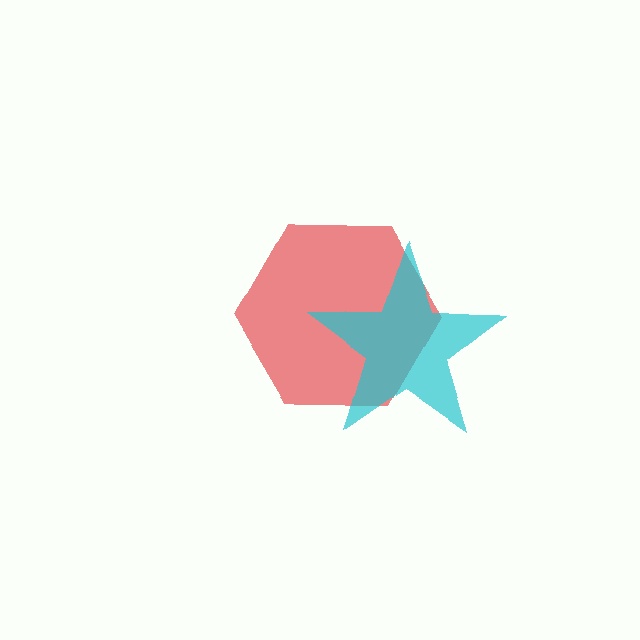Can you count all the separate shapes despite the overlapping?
Yes, there are 2 separate shapes.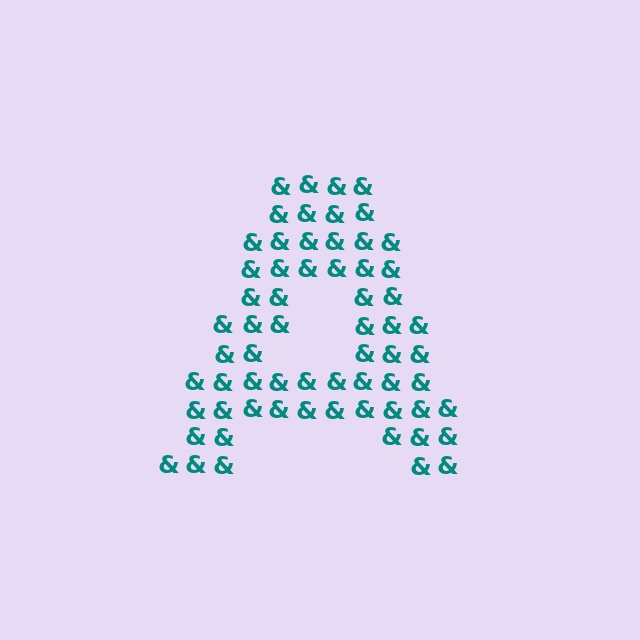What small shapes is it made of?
It is made of small ampersands.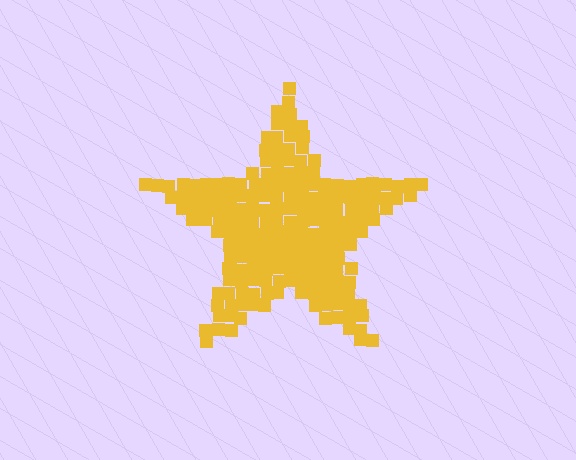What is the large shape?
The large shape is a star.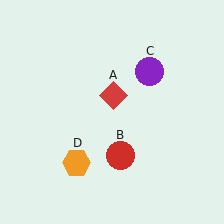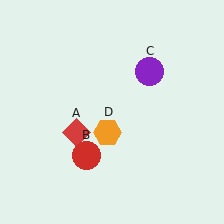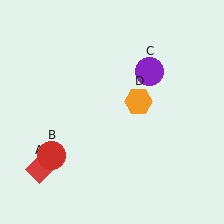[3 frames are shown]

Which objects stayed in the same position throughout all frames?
Purple circle (object C) remained stationary.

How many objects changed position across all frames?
3 objects changed position: red diamond (object A), red circle (object B), orange hexagon (object D).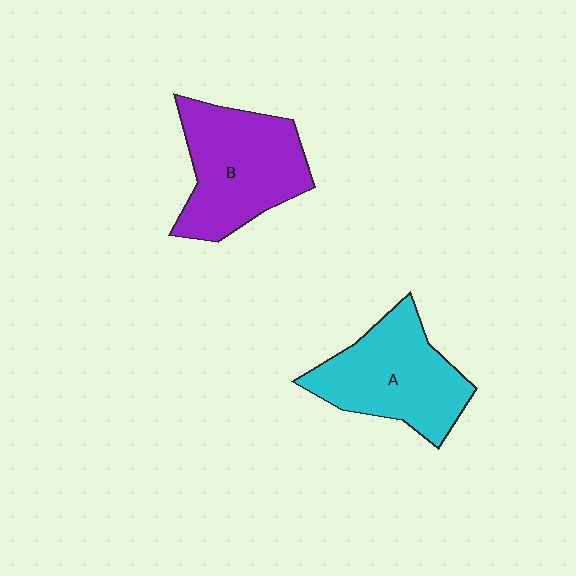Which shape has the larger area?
Shape B (purple).